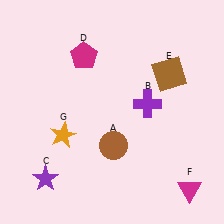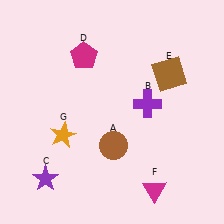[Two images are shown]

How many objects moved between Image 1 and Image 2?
1 object moved between the two images.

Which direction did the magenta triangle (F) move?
The magenta triangle (F) moved left.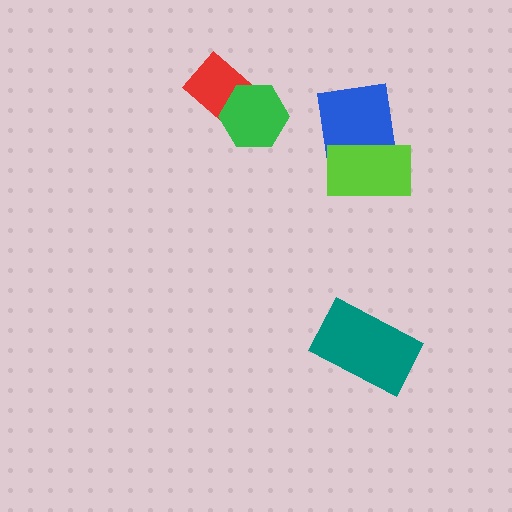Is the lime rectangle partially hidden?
No, no other shape covers it.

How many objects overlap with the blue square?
1 object overlaps with the blue square.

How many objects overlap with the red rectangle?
1 object overlaps with the red rectangle.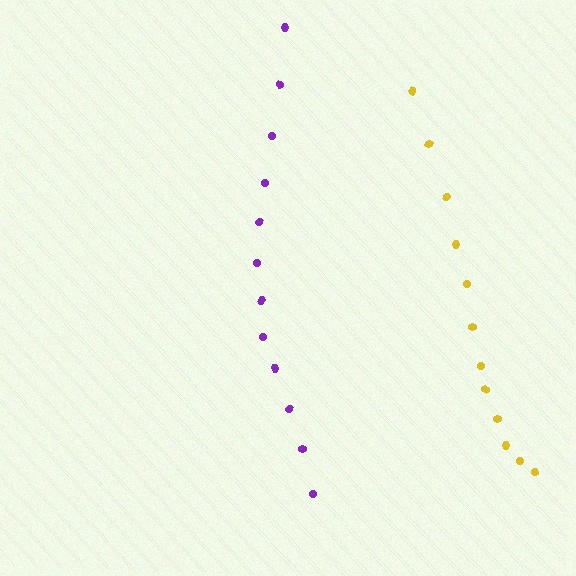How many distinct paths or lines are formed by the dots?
There are 2 distinct paths.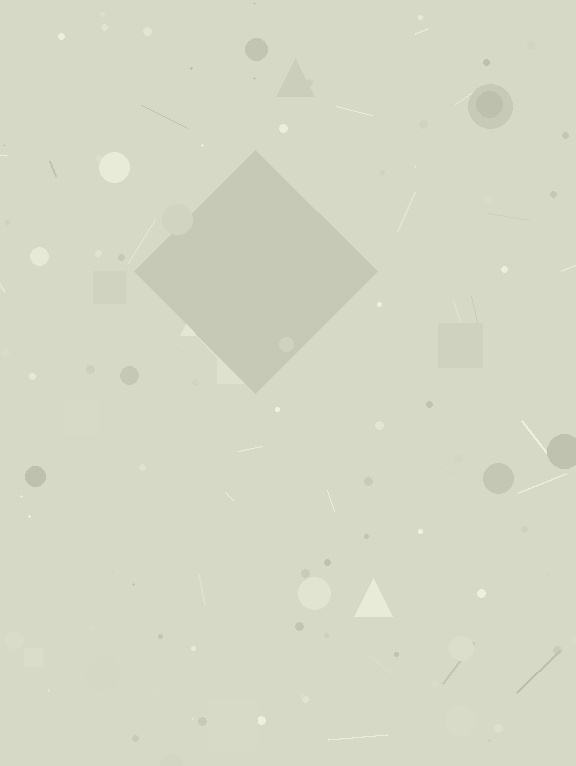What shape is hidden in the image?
A diamond is hidden in the image.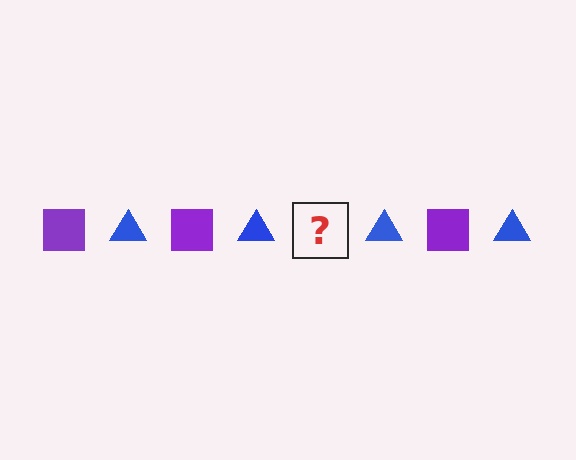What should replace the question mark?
The question mark should be replaced with a purple square.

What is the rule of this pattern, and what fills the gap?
The rule is that the pattern alternates between purple square and blue triangle. The gap should be filled with a purple square.